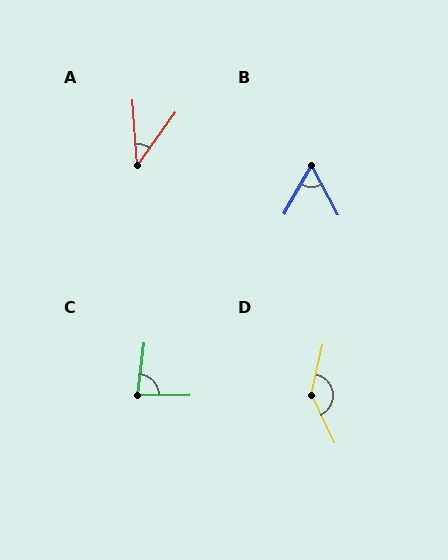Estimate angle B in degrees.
Approximately 57 degrees.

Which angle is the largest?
D, at approximately 142 degrees.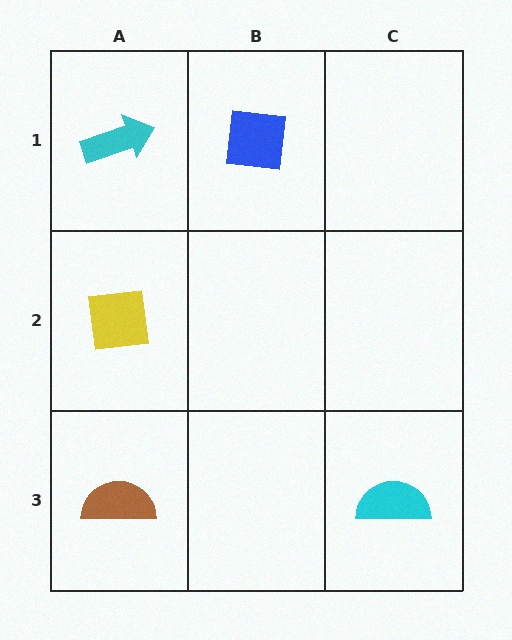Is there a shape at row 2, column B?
No, that cell is empty.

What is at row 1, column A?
A cyan arrow.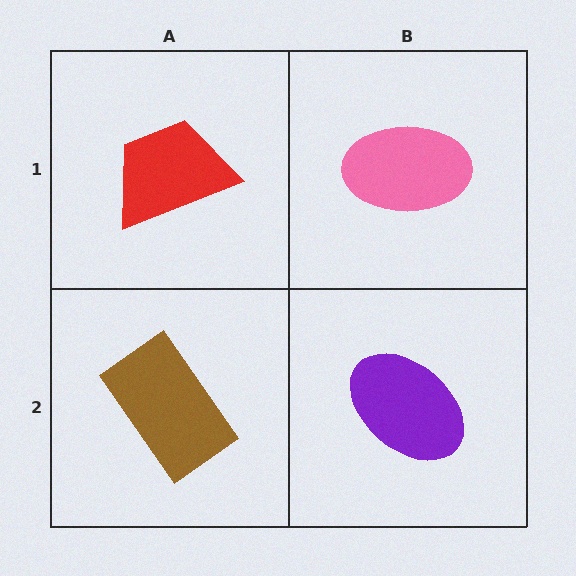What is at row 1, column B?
A pink ellipse.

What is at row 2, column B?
A purple ellipse.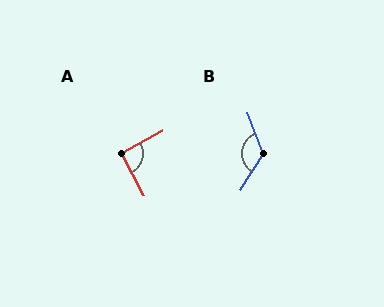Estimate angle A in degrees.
Approximately 91 degrees.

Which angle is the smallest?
A, at approximately 91 degrees.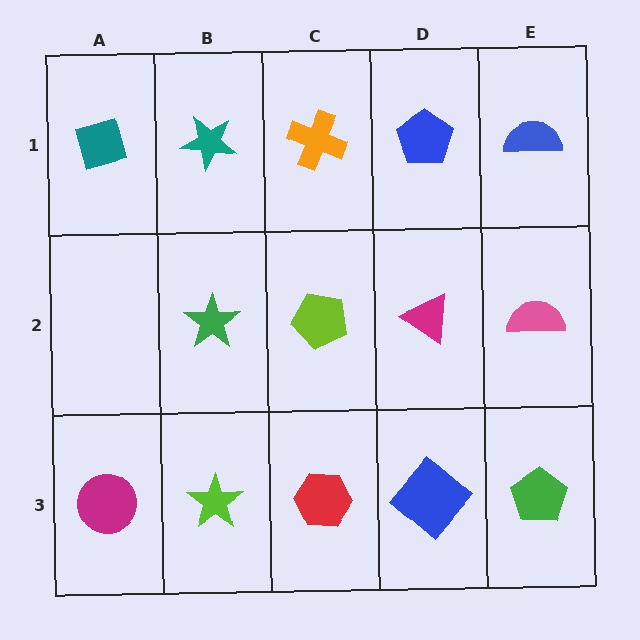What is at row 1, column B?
A teal star.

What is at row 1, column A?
A teal square.